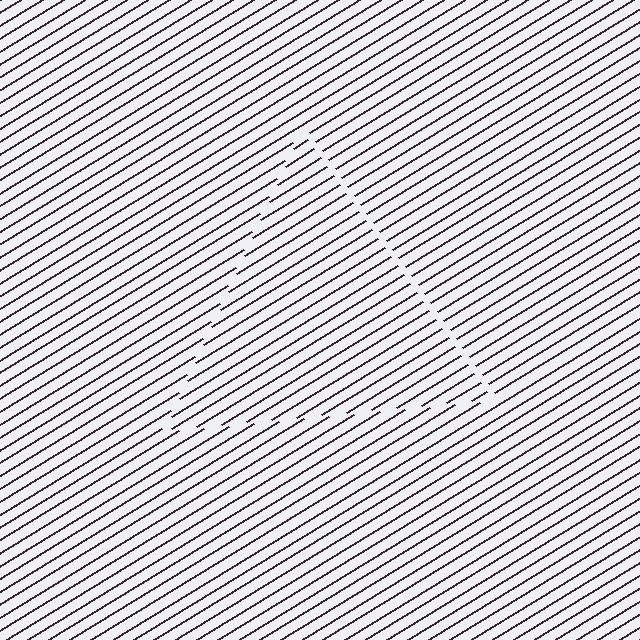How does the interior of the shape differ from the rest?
The interior of the shape contains the same grating, shifted by half a period — the contour is defined by the phase discontinuity where line-ends from the inner and outer gratings abut.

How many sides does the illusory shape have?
3 sides — the line-ends trace a triangle.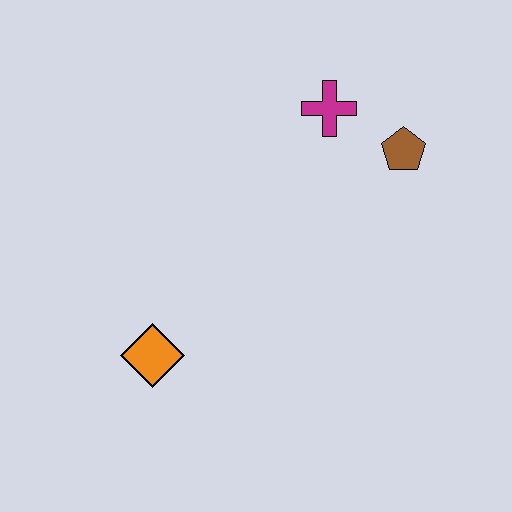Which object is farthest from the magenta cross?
The orange diamond is farthest from the magenta cross.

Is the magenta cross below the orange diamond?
No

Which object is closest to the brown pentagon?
The magenta cross is closest to the brown pentagon.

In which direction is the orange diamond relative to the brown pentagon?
The orange diamond is to the left of the brown pentagon.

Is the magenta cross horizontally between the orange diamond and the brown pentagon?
Yes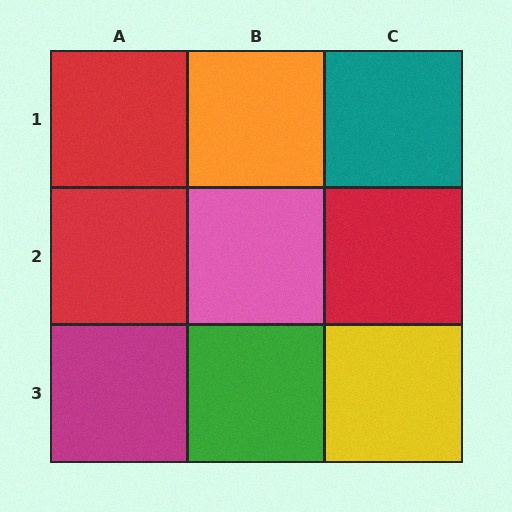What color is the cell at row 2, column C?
Red.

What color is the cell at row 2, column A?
Red.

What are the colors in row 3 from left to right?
Magenta, green, yellow.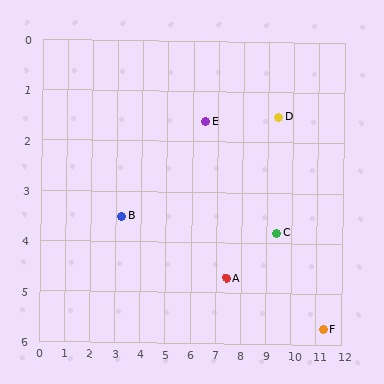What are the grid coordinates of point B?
Point B is at approximately (3.2, 3.5).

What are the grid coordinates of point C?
Point C is at approximately (9.4, 3.8).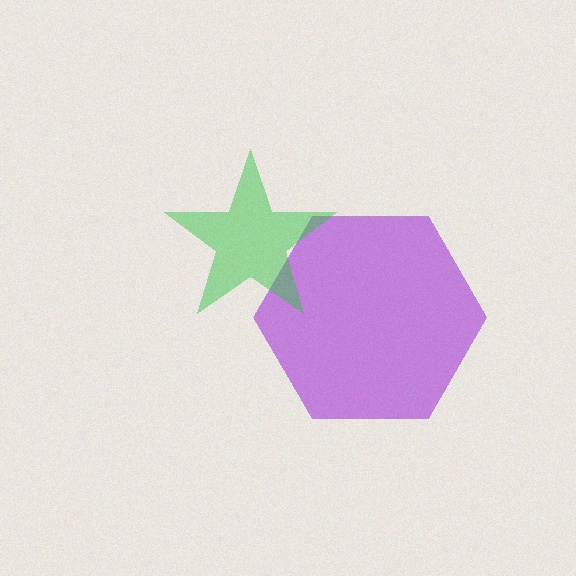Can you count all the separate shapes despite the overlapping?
Yes, there are 2 separate shapes.